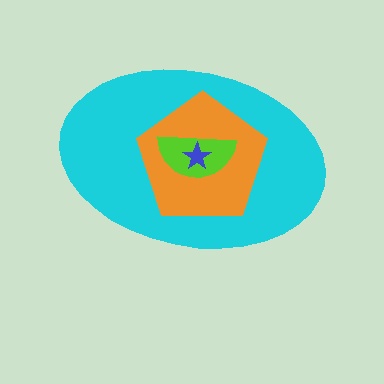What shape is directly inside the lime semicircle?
The blue star.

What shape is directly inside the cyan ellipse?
The orange pentagon.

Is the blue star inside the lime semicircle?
Yes.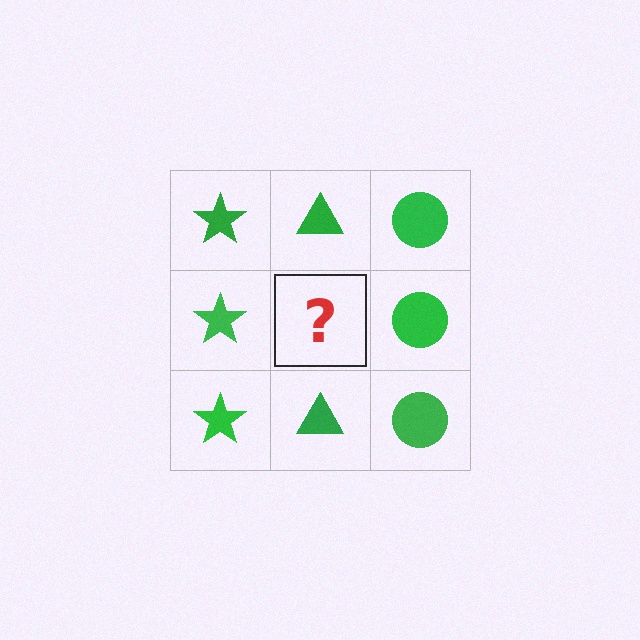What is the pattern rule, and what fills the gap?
The rule is that each column has a consistent shape. The gap should be filled with a green triangle.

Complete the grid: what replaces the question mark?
The question mark should be replaced with a green triangle.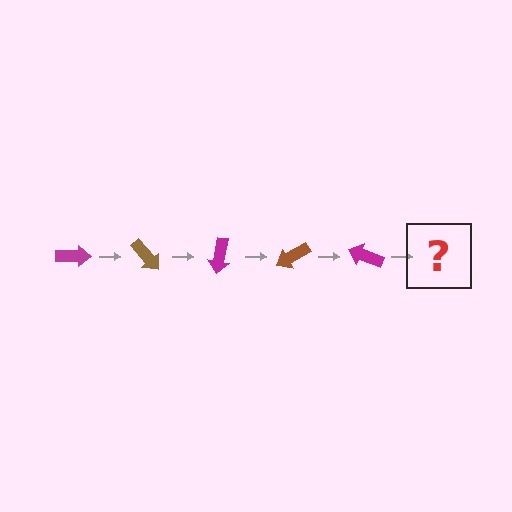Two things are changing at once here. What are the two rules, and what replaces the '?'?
The two rules are that it rotates 50 degrees each step and the color cycles through magenta and brown. The '?' should be a brown arrow, rotated 250 degrees from the start.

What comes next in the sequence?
The next element should be a brown arrow, rotated 250 degrees from the start.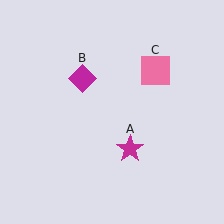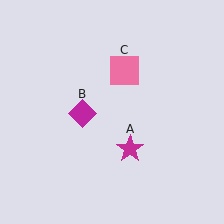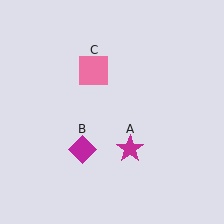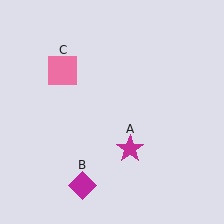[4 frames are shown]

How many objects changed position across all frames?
2 objects changed position: magenta diamond (object B), pink square (object C).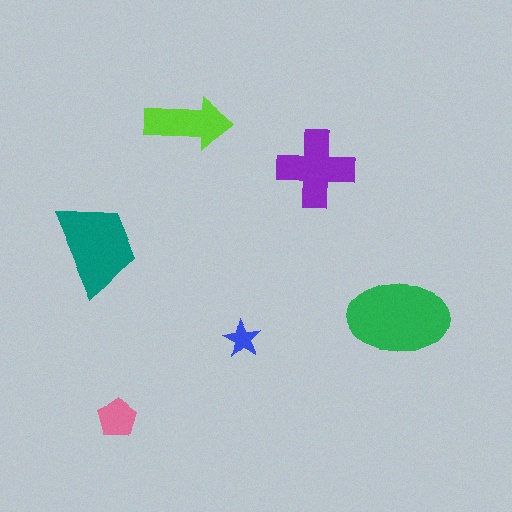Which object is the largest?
The green ellipse.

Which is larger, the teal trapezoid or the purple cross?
The teal trapezoid.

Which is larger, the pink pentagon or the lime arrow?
The lime arrow.